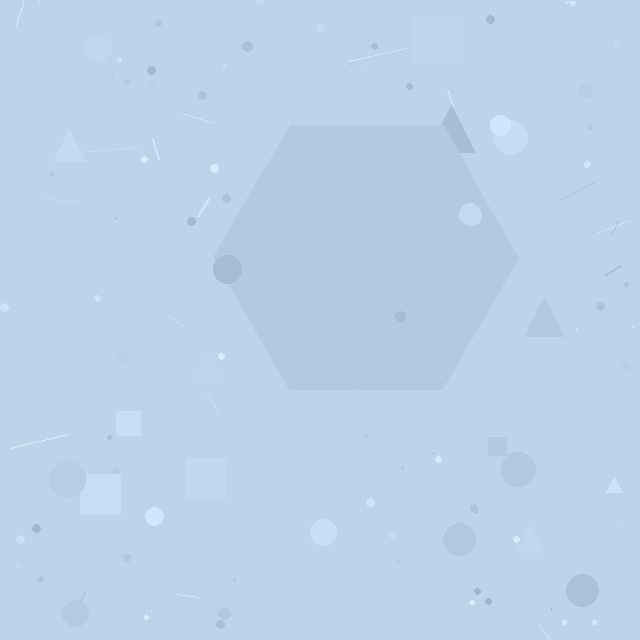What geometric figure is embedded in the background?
A hexagon is embedded in the background.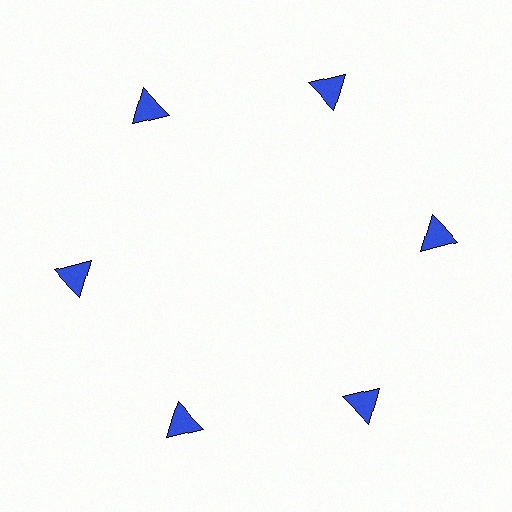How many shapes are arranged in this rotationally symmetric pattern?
There are 6 shapes, arranged in 6 groups of 1.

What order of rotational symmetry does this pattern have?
This pattern has 6-fold rotational symmetry.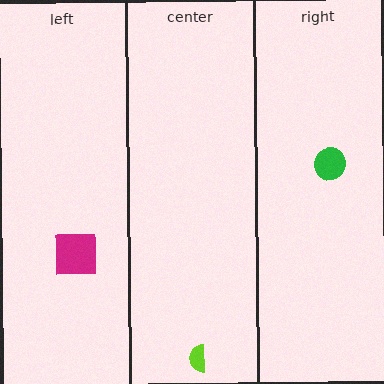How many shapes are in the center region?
1.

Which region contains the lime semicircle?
The center region.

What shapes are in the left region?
The magenta square.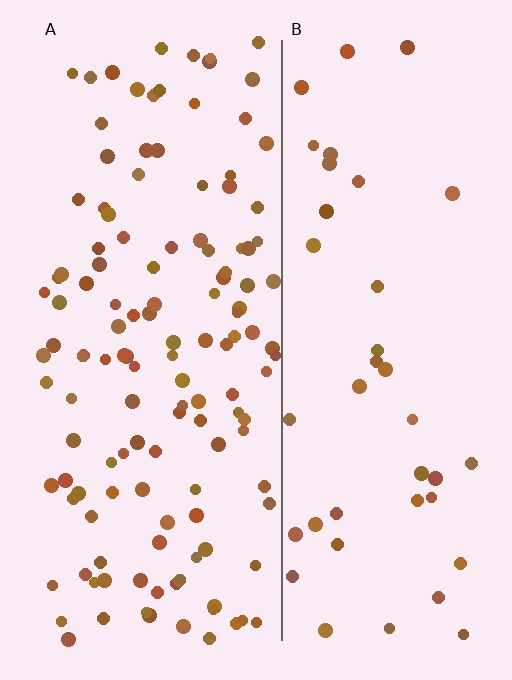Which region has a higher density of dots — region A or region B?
A (the left).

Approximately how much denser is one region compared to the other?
Approximately 3.1× — region A over region B.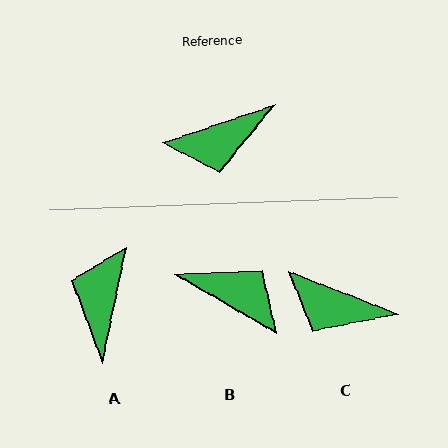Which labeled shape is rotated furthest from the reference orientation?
B, about 131 degrees away.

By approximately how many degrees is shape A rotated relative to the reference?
Approximately 121 degrees clockwise.